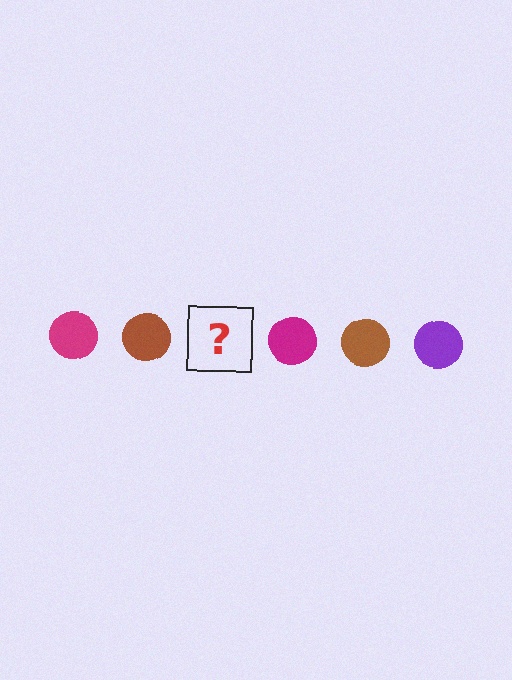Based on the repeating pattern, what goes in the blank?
The blank should be a purple circle.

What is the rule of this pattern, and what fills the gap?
The rule is that the pattern cycles through magenta, brown, purple circles. The gap should be filled with a purple circle.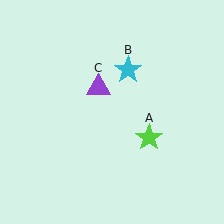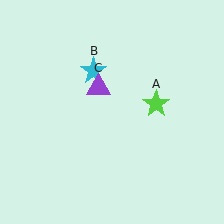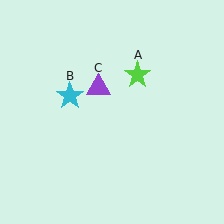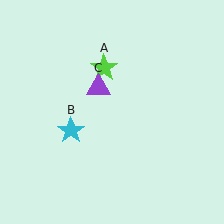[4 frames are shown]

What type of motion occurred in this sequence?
The lime star (object A), cyan star (object B) rotated counterclockwise around the center of the scene.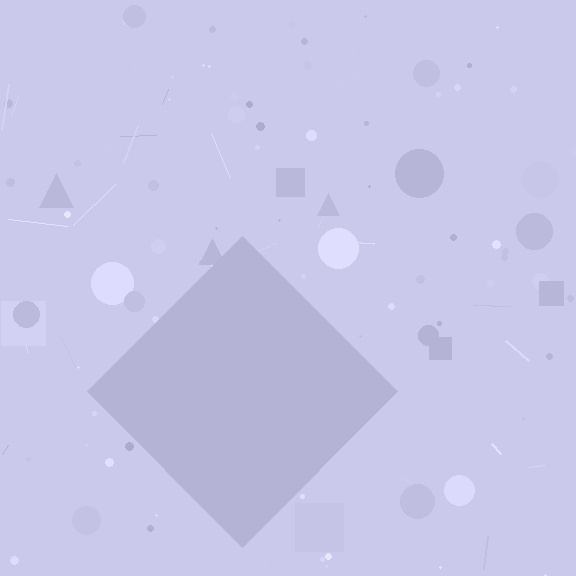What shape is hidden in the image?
A diamond is hidden in the image.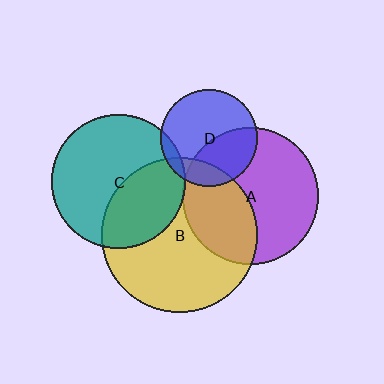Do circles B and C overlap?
Yes.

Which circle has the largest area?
Circle B (yellow).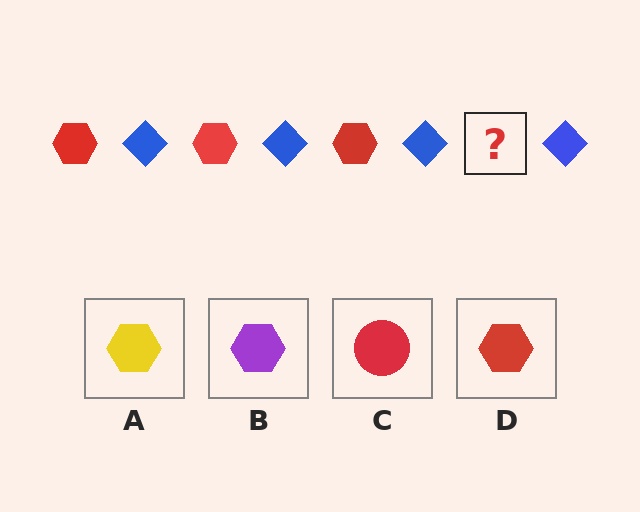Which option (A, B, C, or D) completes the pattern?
D.